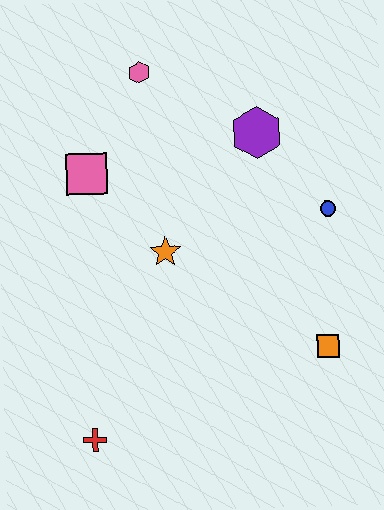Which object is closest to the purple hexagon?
The blue circle is closest to the purple hexagon.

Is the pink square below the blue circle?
No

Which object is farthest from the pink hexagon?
The red cross is farthest from the pink hexagon.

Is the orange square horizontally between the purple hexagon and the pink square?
No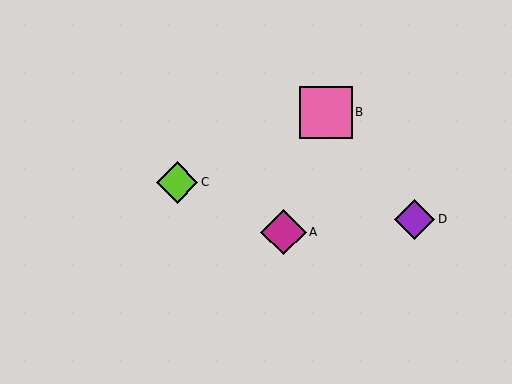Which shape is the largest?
The pink square (labeled B) is the largest.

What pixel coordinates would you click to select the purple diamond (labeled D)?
Click at (415, 219) to select the purple diamond D.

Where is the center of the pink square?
The center of the pink square is at (326, 112).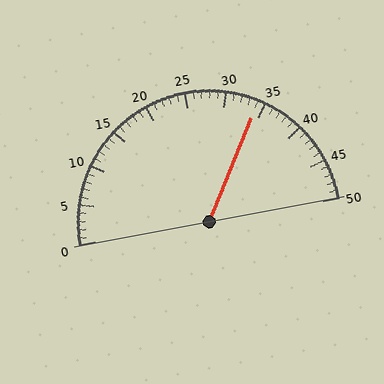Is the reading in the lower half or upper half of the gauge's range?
The reading is in the upper half of the range (0 to 50).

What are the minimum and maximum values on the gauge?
The gauge ranges from 0 to 50.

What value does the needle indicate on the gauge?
The needle indicates approximately 34.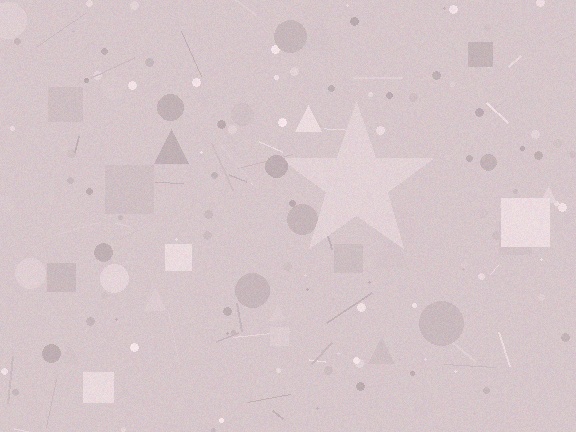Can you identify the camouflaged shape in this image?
The camouflaged shape is a star.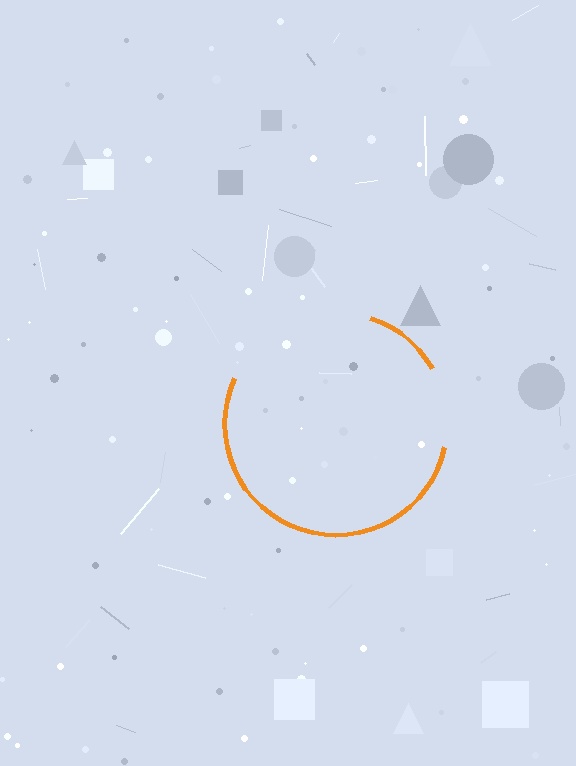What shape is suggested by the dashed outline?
The dashed outline suggests a circle.